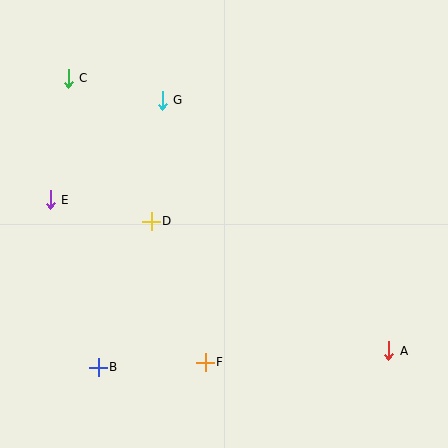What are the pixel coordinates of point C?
Point C is at (68, 78).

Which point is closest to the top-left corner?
Point C is closest to the top-left corner.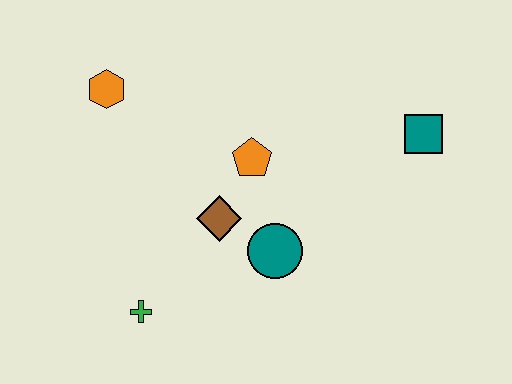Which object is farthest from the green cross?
The teal square is farthest from the green cross.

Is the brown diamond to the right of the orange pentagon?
No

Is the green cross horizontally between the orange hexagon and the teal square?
Yes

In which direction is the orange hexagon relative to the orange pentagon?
The orange hexagon is to the left of the orange pentagon.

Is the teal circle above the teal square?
No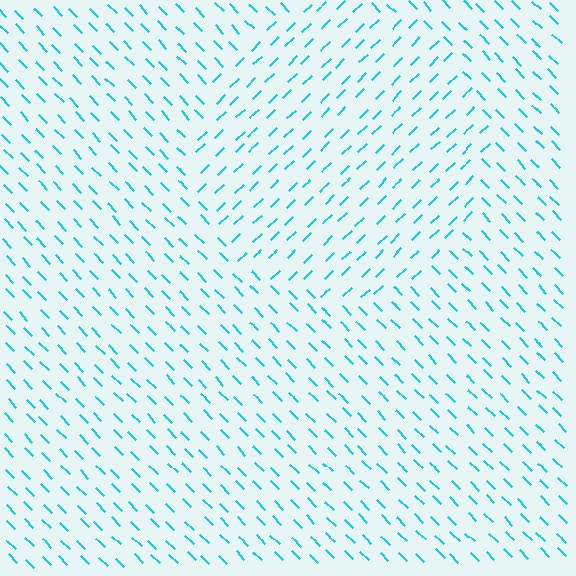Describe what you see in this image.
The image is filled with small cyan line segments. A circle region in the image has lines oriented differently from the surrounding lines, creating a visible texture boundary.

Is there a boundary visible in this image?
Yes, there is a texture boundary formed by a change in line orientation.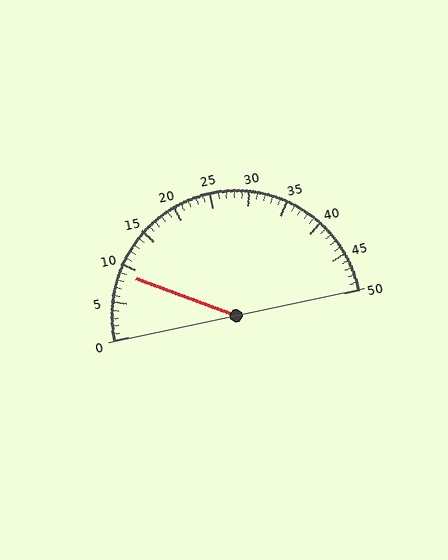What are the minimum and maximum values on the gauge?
The gauge ranges from 0 to 50.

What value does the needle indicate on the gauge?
The needle indicates approximately 9.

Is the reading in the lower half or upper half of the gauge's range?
The reading is in the lower half of the range (0 to 50).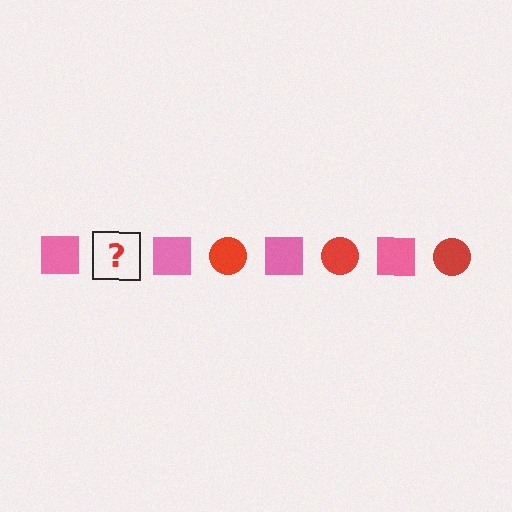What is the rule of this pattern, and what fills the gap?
The rule is that the pattern alternates between pink square and red circle. The gap should be filled with a red circle.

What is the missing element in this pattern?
The missing element is a red circle.